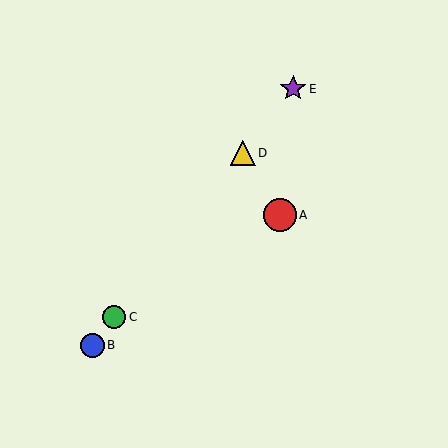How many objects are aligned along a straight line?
4 objects (B, C, D, E) are aligned along a straight line.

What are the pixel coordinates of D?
Object D is at (243, 153).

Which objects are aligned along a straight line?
Objects B, C, D, E are aligned along a straight line.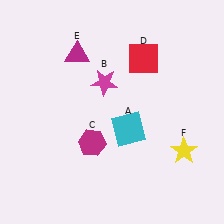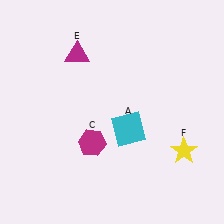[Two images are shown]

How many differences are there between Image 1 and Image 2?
There are 2 differences between the two images.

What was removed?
The red square (D), the magenta star (B) were removed in Image 2.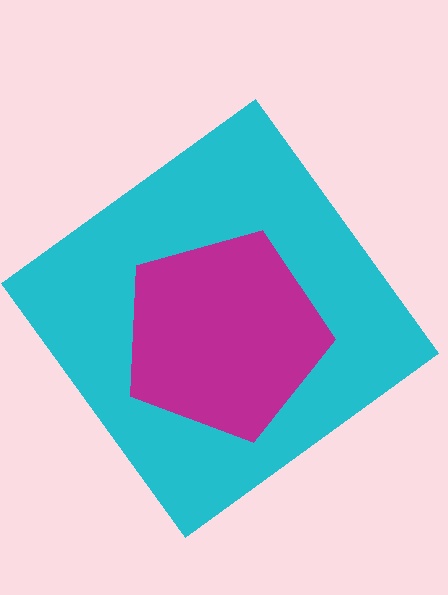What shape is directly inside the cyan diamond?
The magenta pentagon.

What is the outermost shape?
The cyan diamond.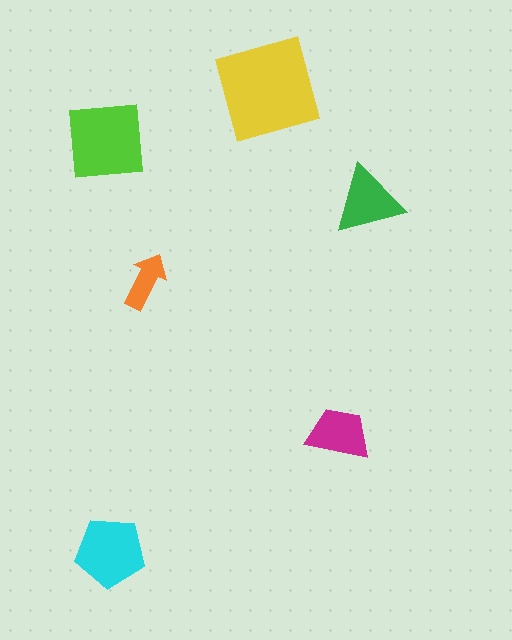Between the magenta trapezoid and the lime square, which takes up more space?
The lime square.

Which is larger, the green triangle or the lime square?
The lime square.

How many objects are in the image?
There are 6 objects in the image.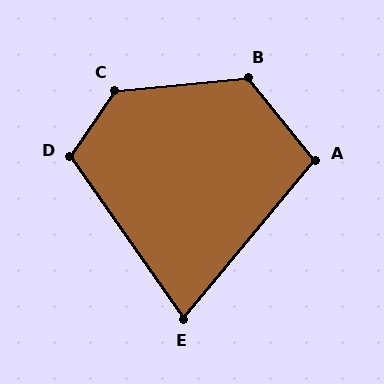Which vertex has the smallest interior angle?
E, at approximately 75 degrees.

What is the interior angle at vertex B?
Approximately 124 degrees (obtuse).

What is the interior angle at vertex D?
Approximately 111 degrees (obtuse).